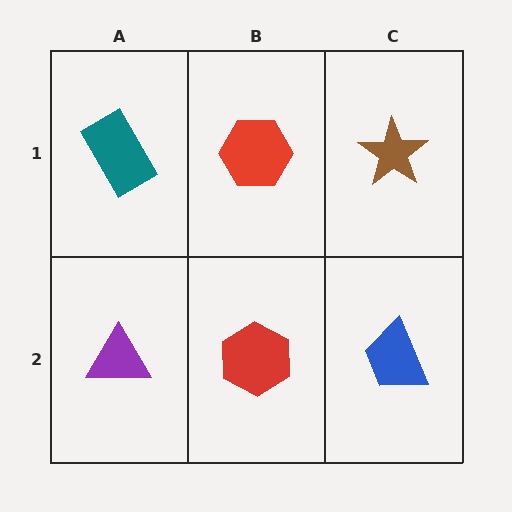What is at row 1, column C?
A brown star.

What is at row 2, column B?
A red hexagon.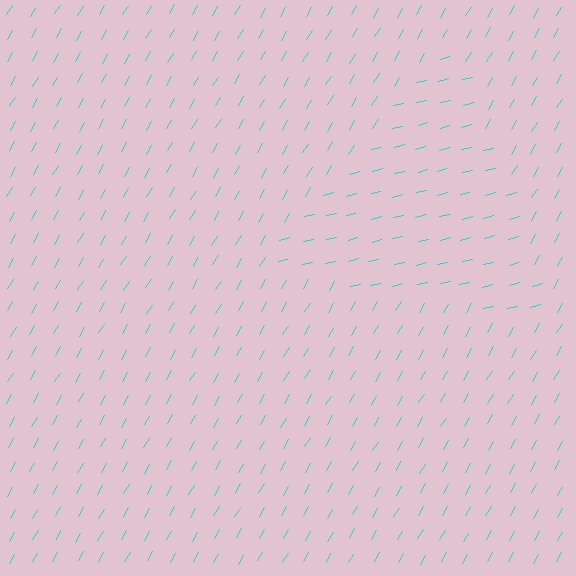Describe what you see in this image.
The image is filled with small cyan line segments. A triangle region in the image has lines oriented differently from the surrounding lines, creating a visible texture boundary.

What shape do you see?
I see a triangle.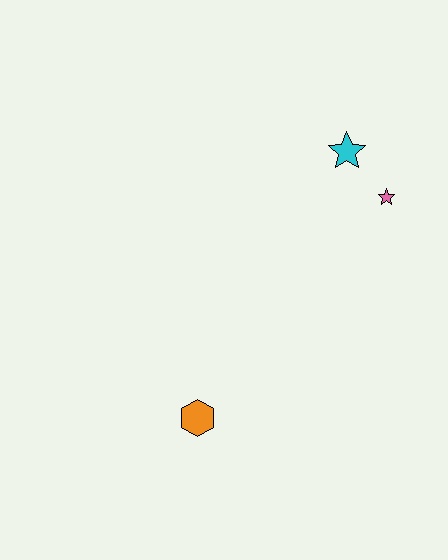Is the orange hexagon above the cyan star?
No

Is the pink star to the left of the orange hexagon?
No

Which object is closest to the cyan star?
The pink star is closest to the cyan star.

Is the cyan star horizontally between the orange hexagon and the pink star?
Yes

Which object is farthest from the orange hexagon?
The cyan star is farthest from the orange hexagon.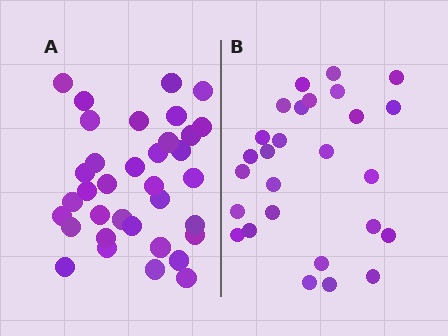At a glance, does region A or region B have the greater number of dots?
Region A (the left region) has more dots.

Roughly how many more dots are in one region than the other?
Region A has roughly 8 or so more dots than region B.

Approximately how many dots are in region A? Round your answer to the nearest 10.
About 40 dots. (The exact count is 35, which rounds to 40.)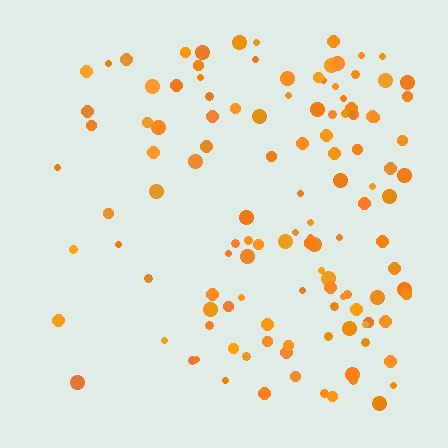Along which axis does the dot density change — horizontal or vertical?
Horizontal.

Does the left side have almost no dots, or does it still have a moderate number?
Still a moderate number, just noticeably fewer than the right.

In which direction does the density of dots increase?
From left to right, with the right side densest.